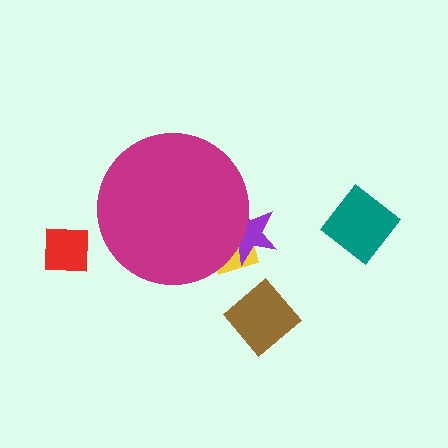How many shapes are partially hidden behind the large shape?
2 shapes are partially hidden.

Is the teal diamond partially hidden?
No, the teal diamond is fully visible.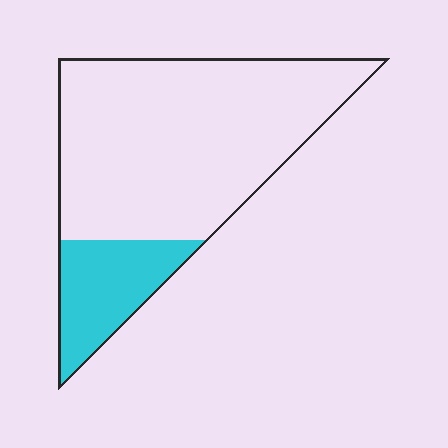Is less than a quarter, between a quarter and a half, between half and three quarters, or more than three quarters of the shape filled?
Less than a quarter.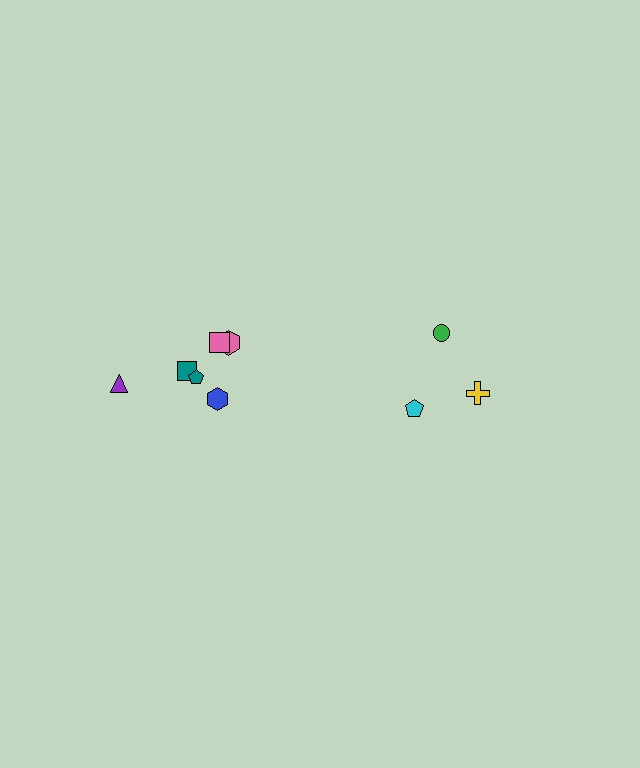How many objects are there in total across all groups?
There are 9 objects.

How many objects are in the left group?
There are 6 objects.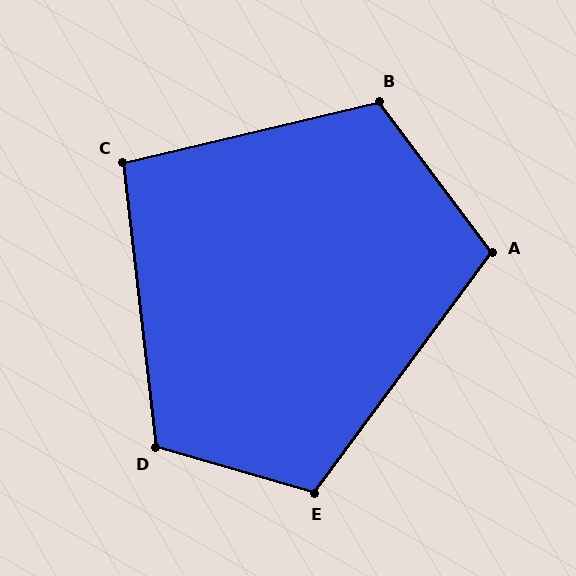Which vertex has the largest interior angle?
B, at approximately 114 degrees.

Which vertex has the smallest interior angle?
C, at approximately 97 degrees.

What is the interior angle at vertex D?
Approximately 113 degrees (obtuse).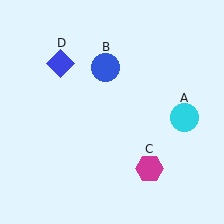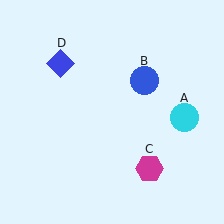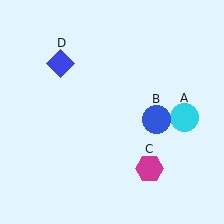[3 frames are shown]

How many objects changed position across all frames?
1 object changed position: blue circle (object B).